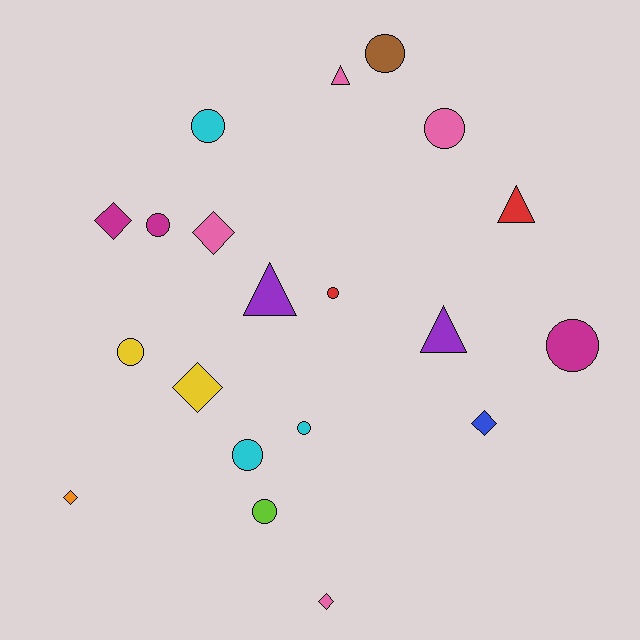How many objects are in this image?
There are 20 objects.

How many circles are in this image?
There are 10 circles.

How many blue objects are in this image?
There is 1 blue object.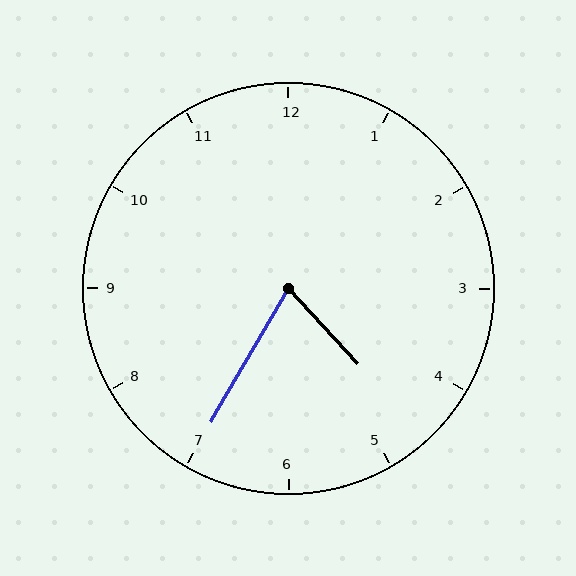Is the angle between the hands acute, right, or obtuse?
It is acute.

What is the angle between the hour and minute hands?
Approximately 72 degrees.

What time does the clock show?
4:35.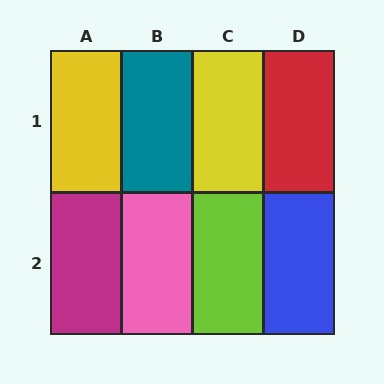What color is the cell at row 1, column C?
Yellow.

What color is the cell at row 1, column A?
Yellow.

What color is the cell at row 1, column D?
Red.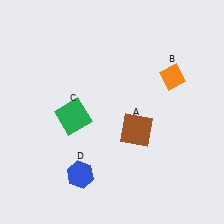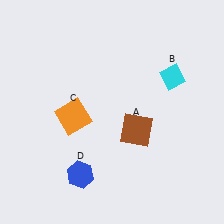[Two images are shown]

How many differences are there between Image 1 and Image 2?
There are 2 differences between the two images.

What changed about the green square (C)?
In Image 1, C is green. In Image 2, it changed to orange.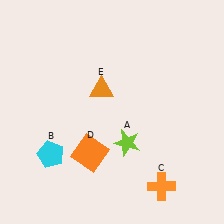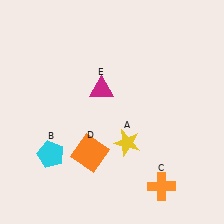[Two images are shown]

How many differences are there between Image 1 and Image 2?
There are 2 differences between the two images.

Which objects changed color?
A changed from lime to yellow. E changed from orange to magenta.